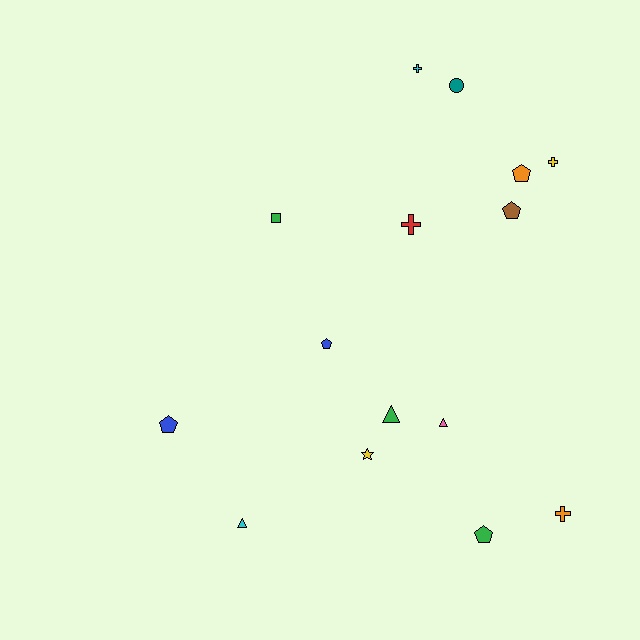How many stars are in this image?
There is 1 star.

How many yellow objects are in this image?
There are 2 yellow objects.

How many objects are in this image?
There are 15 objects.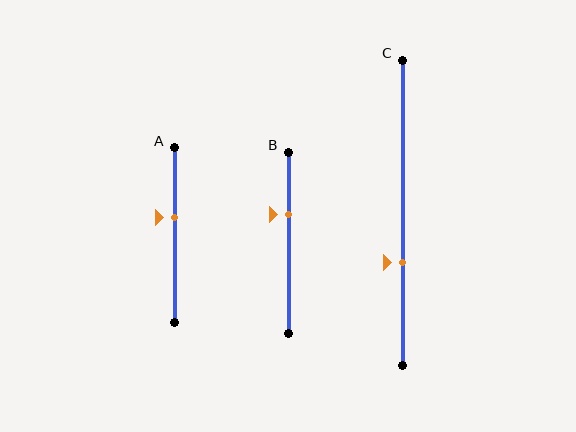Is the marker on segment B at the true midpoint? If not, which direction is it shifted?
No, the marker on segment B is shifted upward by about 15% of the segment length.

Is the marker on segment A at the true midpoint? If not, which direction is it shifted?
No, the marker on segment A is shifted upward by about 10% of the segment length.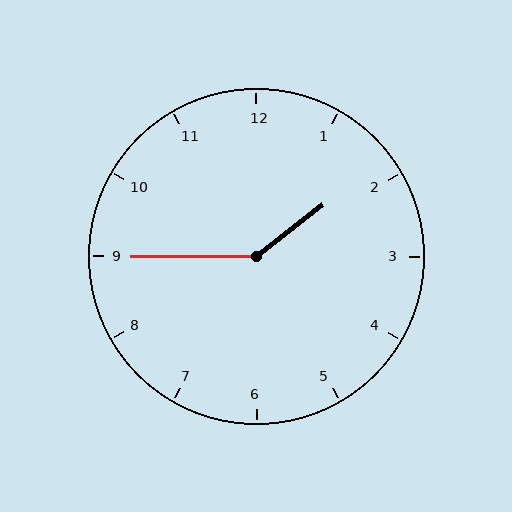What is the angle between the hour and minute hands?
Approximately 142 degrees.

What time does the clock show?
1:45.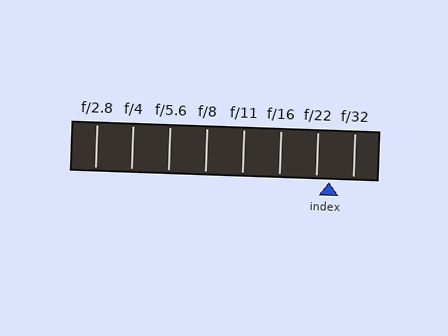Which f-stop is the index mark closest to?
The index mark is closest to f/22.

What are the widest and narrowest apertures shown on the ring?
The widest aperture shown is f/2.8 and the narrowest is f/32.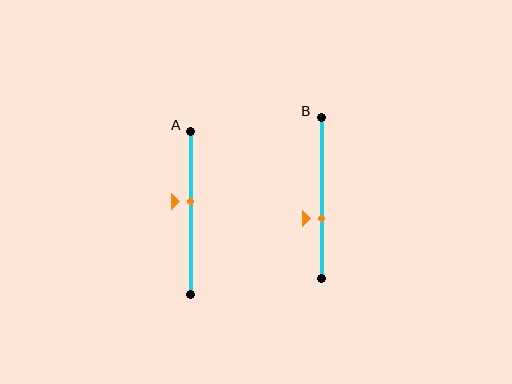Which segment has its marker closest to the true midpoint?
Segment A has its marker closest to the true midpoint.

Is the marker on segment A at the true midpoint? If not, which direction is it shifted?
No, the marker on segment A is shifted upward by about 7% of the segment length.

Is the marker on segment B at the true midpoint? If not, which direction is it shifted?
No, the marker on segment B is shifted downward by about 13% of the segment length.